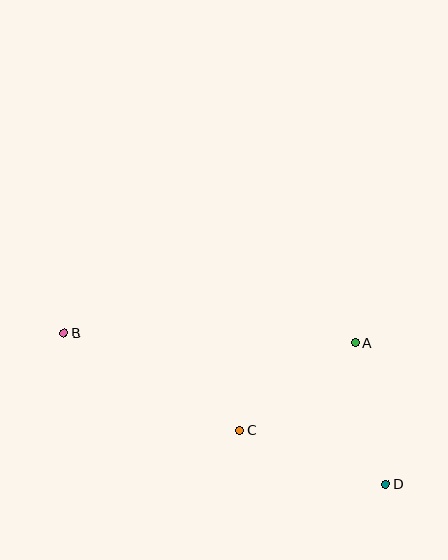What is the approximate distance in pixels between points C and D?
The distance between C and D is approximately 155 pixels.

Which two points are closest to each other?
Points A and D are closest to each other.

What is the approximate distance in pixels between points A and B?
The distance between A and B is approximately 291 pixels.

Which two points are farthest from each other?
Points B and D are farthest from each other.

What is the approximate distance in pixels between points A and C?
The distance between A and C is approximately 145 pixels.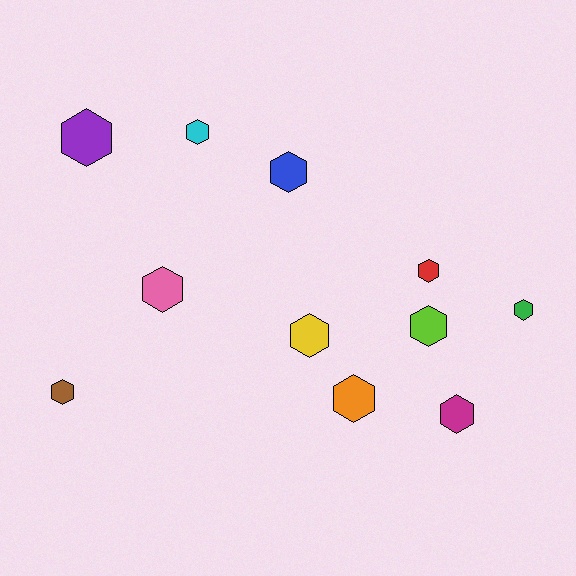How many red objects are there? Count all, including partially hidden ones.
There is 1 red object.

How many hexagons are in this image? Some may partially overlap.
There are 11 hexagons.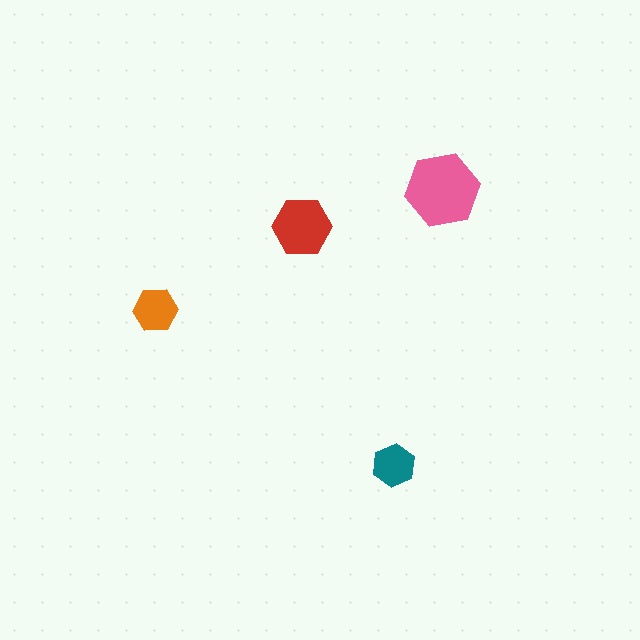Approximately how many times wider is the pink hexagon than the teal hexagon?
About 1.5 times wider.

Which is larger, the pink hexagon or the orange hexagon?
The pink one.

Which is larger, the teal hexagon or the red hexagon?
The red one.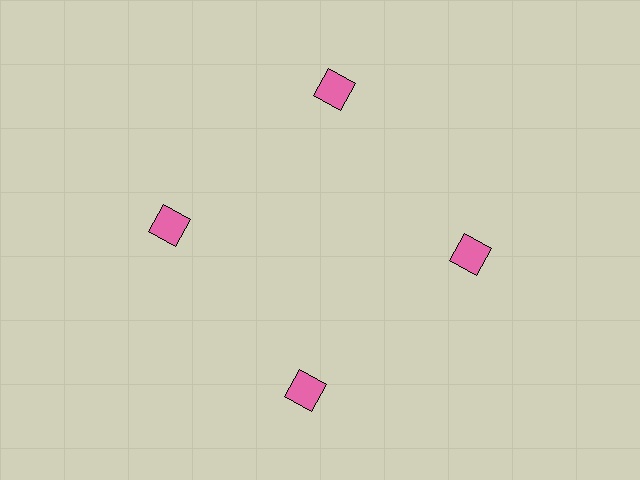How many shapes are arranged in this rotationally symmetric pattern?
There are 4 shapes, arranged in 4 groups of 1.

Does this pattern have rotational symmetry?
Yes, this pattern has 4-fold rotational symmetry. It looks the same after rotating 90 degrees around the center.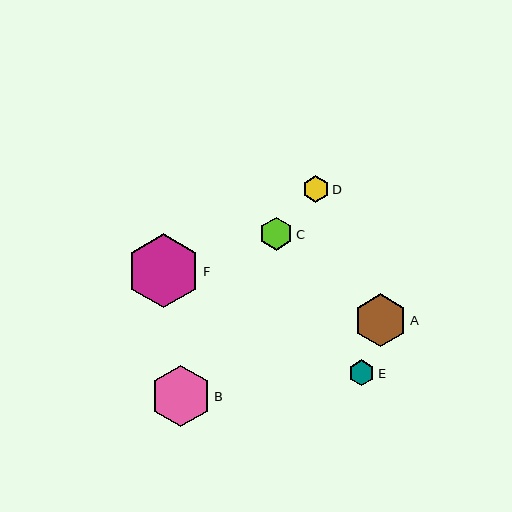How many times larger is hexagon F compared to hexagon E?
Hexagon F is approximately 2.8 times the size of hexagon E.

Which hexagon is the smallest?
Hexagon E is the smallest with a size of approximately 26 pixels.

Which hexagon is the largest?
Hexagon F is the largest with a size of approximately 74 pixels.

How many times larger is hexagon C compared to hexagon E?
Hexagon C is approximately 1.3 times the size of hexagon E.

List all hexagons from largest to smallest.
From largest to smallest: F, B, A, C, D, E.